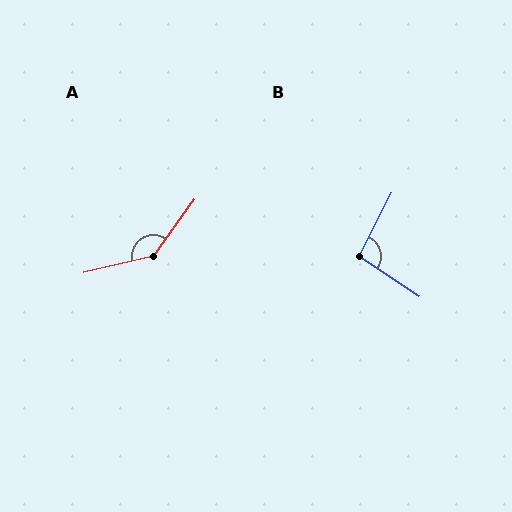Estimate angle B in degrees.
Approximately 96 degrees.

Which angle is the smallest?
B, at approximately 96 degrees.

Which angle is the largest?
A, at approximately 139 degrees.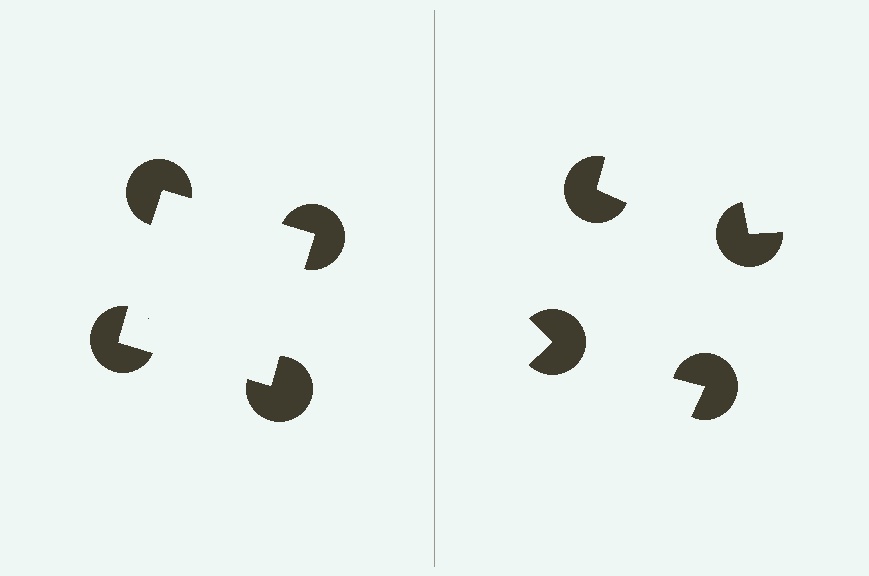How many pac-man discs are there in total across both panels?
8 — 4 on each side.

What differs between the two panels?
The pac-man discs are positioned identically on both sides; only the wedge orientations differ. On the left they align to a square; on the right they are misaligned.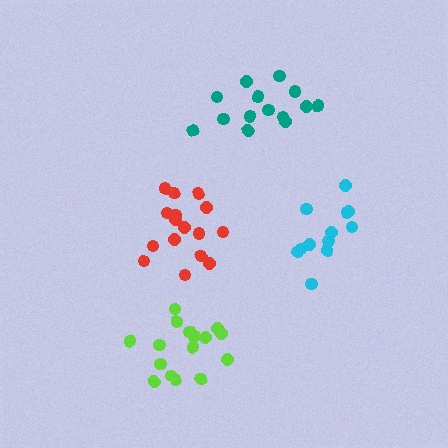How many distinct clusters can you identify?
There are 4 distinct clusters.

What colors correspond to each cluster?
The clusters are colored: red, teal, lime, cyan.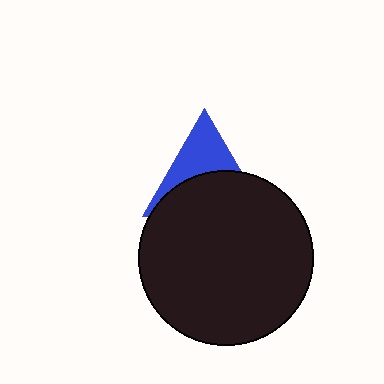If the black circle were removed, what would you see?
You would see the complete blue triangle.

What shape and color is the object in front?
The object in front is a black circle.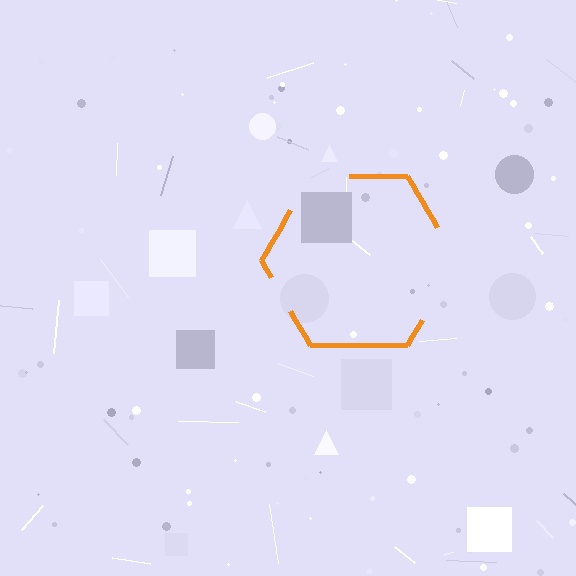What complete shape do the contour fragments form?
The contour fragments form a hexagon.